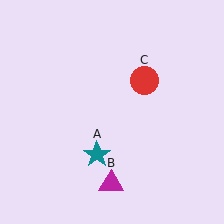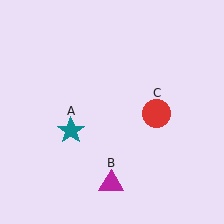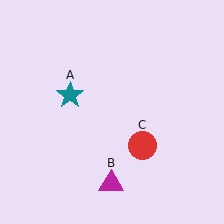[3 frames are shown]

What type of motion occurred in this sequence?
The teal star (object A), red circle (object C) rotated clockwise around the center of the scene.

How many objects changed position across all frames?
2 objects changed position: teal star (object A), red circle (object C).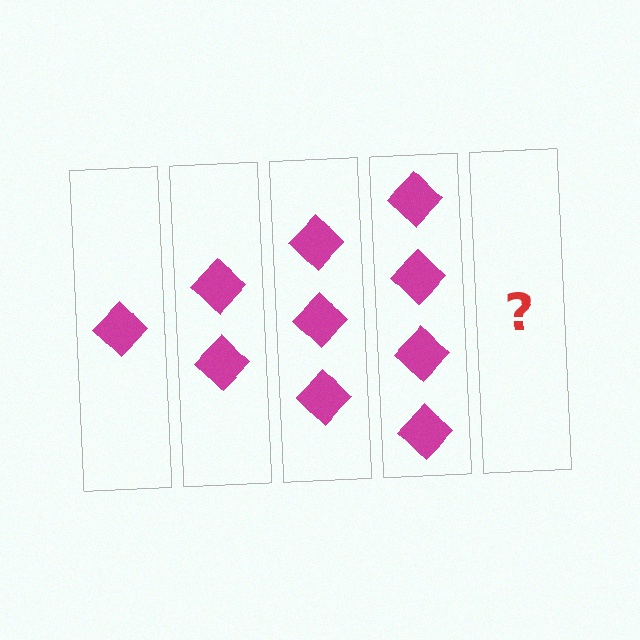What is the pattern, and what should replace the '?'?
The pattern is that each step adds one more diamond. The '?' should be 5 diamonds.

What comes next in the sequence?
The next element should be 5 diamonds.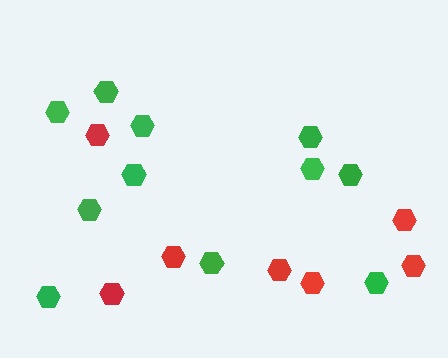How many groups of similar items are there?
There are 2 groups: one group of red hexagons (7) and one group of green hexagons (11).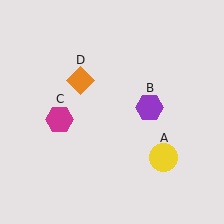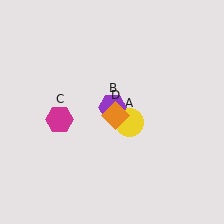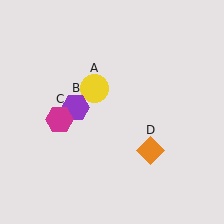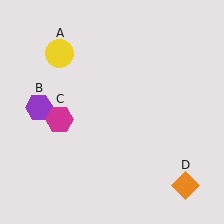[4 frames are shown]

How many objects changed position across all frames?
3 objects changed position: yellow circle (object A), purple hexagon (object B), orange diamond (object D).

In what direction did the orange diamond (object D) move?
The orange diamond (object D) moved down and to the right.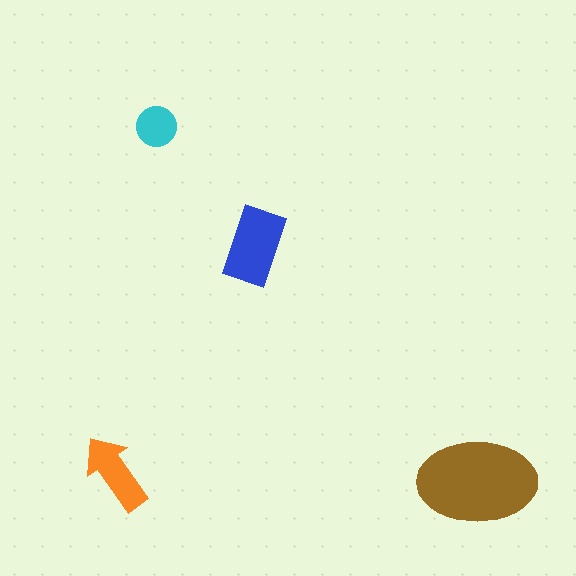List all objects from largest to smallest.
The brown ellipse, the blue rectangle, the orange arrow, the cyan circle.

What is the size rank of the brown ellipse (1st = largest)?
1st.